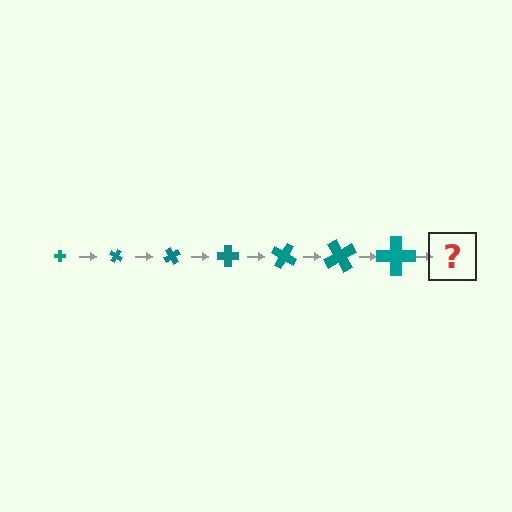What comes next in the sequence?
The next element should be a cross, larger than the previous one and rotated 210 degrees from the start.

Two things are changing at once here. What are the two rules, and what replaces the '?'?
The two rules are that the cross grows larger each step and it rotates 30 degrees each step. The '?' should be a cross, larger than the previous one and rotated 210 degrees from the start.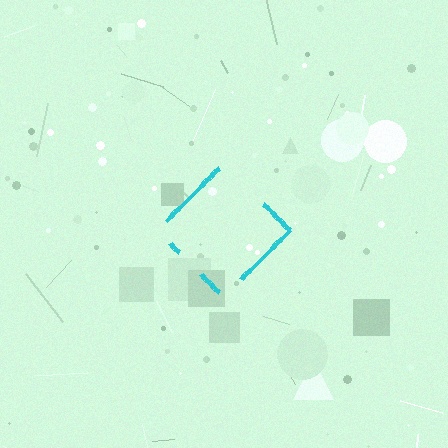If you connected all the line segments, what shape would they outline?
They would outline a diamond.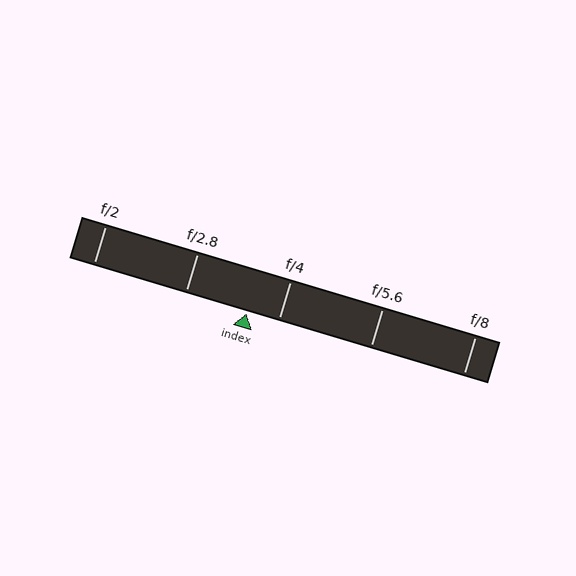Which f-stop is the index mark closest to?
The index mark is closest to f/4.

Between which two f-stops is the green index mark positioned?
The index mark is between f/2.8 and f/4.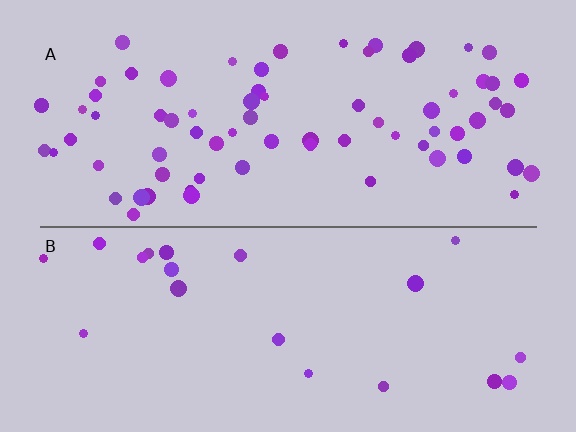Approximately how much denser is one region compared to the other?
Approximately 3.5× — region A over region B.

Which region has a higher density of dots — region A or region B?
A (the top).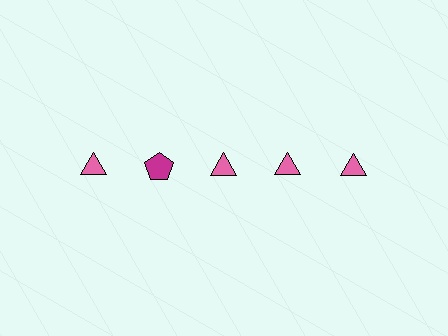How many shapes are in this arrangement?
There are 5 shapes arranged in a grid pattern.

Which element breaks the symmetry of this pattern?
The magenta pentagon in the top row, second from left column breaks the symmetry. All other shapes are pink triangles.